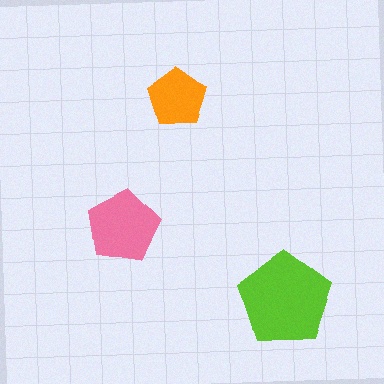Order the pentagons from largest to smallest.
the lime one, the pink one, the orange one.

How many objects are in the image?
There are 3 objects in the image.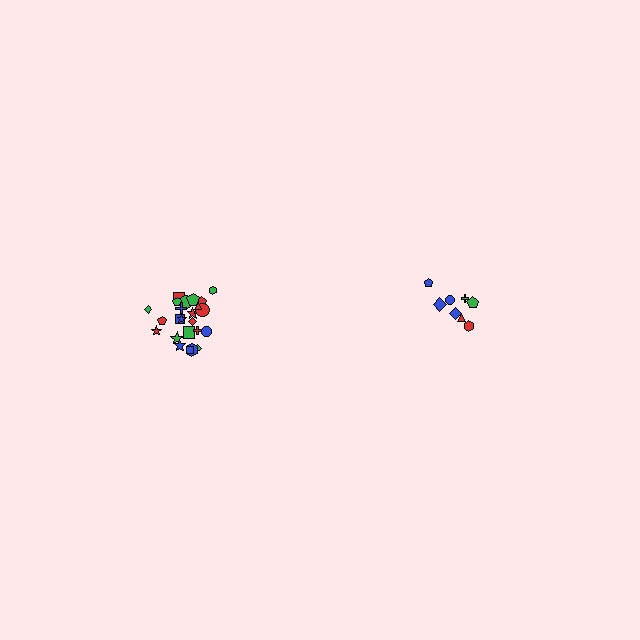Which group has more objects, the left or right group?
The left group.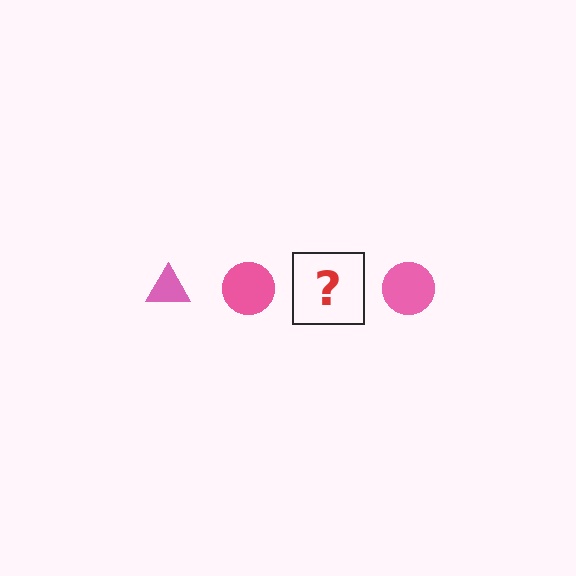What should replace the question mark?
The question mark should be replaced with a pink triangle.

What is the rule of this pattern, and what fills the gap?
The rule is that the pattern cycles through triangle, circle shapes in pink. The gap should be filled with a pink triangle.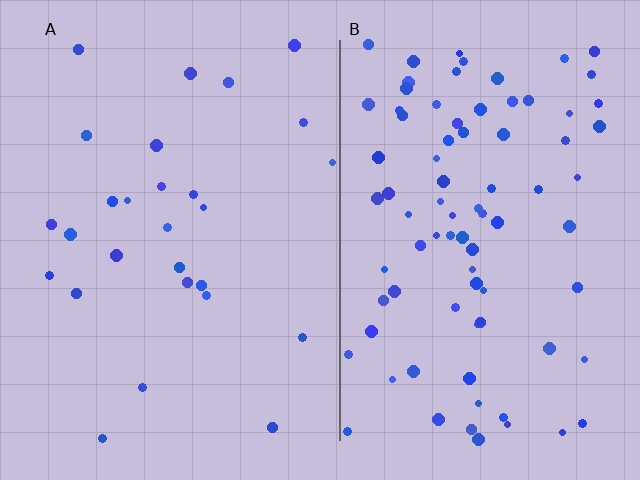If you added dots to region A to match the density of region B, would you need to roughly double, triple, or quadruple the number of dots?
Approximately triple.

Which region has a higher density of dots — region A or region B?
B (the right).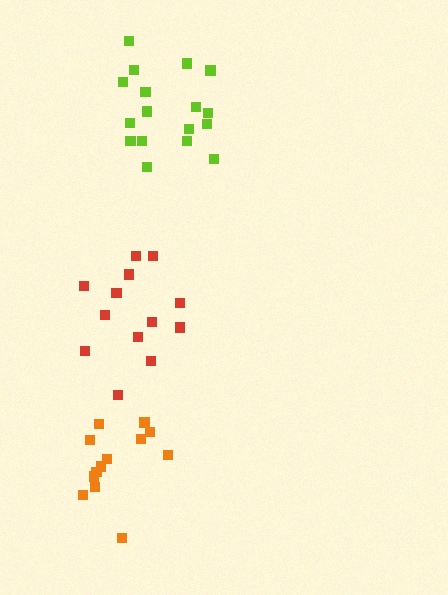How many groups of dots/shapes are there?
There are 3 groups.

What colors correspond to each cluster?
The clusters are colored: red, lime, orange.